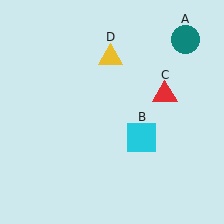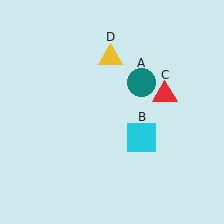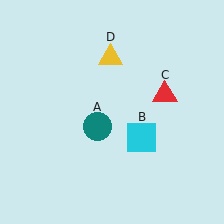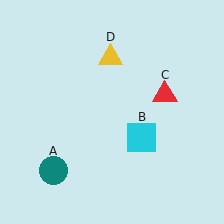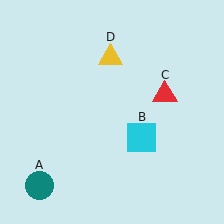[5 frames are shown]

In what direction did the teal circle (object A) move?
The teal circle (object A) moved down and to the left.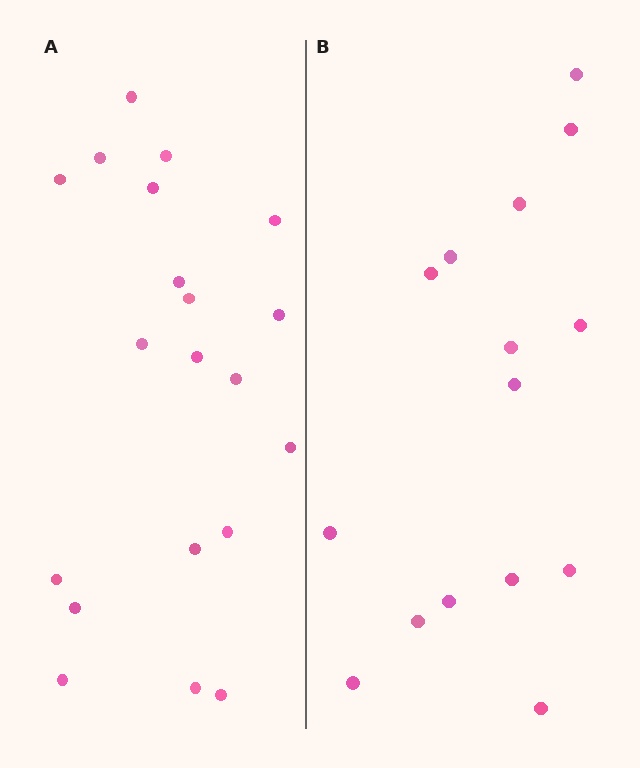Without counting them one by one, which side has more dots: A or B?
Region A (the left region) has more dots.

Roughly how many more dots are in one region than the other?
Region A has about 5 more dots than region B.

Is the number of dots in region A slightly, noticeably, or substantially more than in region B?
Region A has noticeably more, but not dramatically so. The ratio is roughly 1.3 to 1.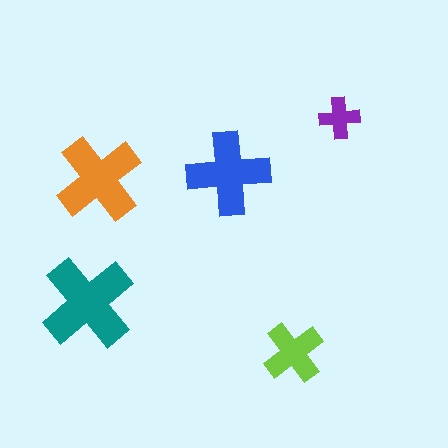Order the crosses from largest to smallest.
the teal one, the orange one, the blue one, the lime one, the purple one.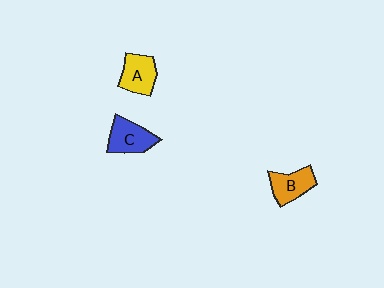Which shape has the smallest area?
Shape B (orange).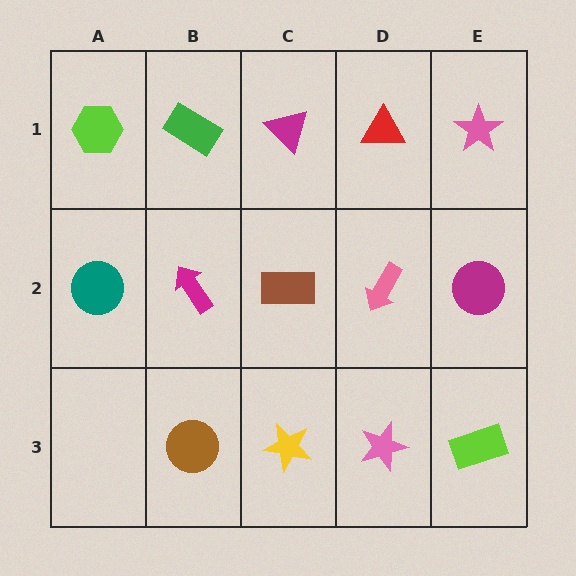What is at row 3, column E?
A lime rectangle.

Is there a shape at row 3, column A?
No, that cell is empty.